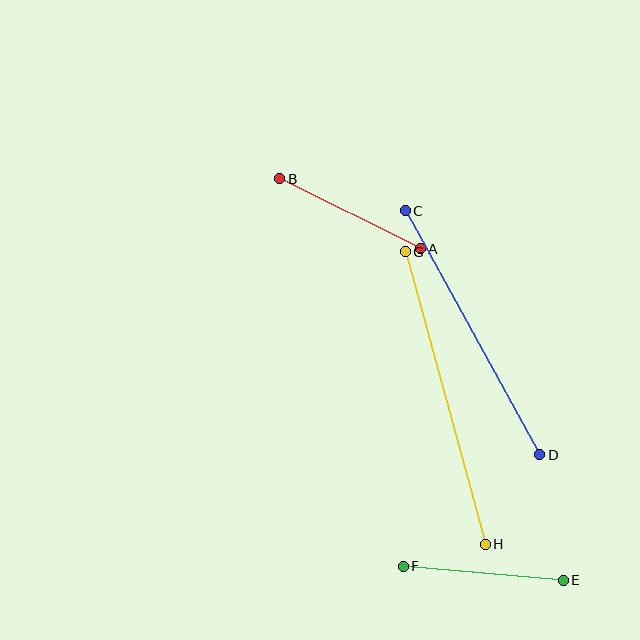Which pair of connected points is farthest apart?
Points G and H are farthest apart.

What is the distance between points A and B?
The distance is approximately 157 pixels.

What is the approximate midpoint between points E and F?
The midpoint is at approximately (483, 573) pixels.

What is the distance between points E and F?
The distance is approximately 161 pixels.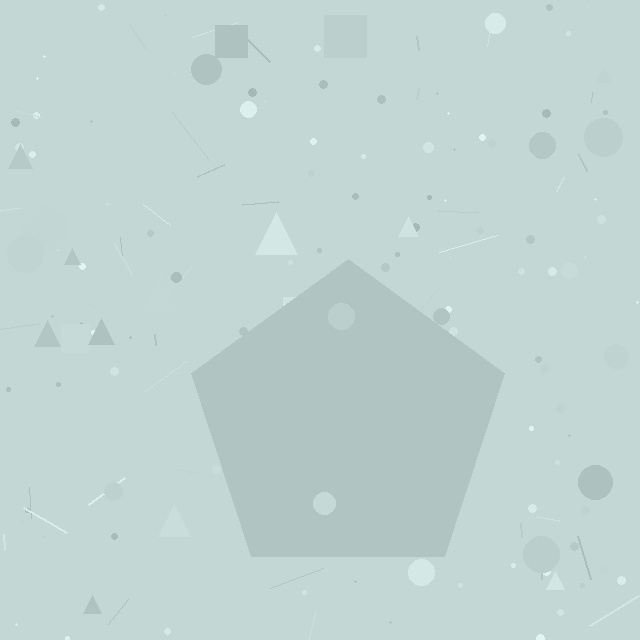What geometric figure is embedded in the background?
A pentagon is embedded in the background.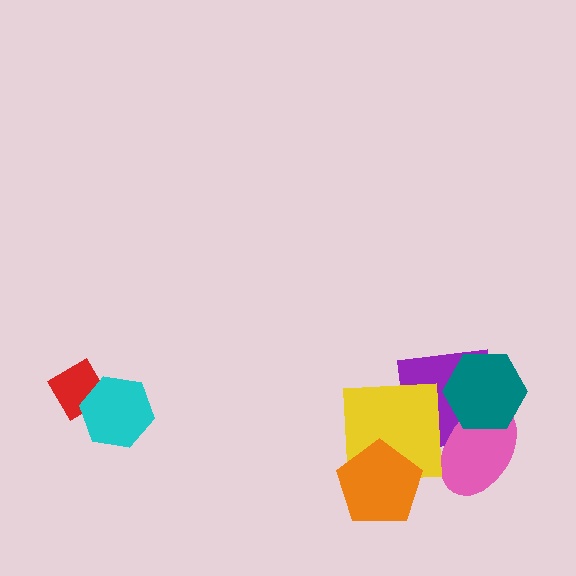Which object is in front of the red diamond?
The cyan hexagon is in front of the red diamond.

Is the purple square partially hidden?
Yes, it is partially covered by another shape.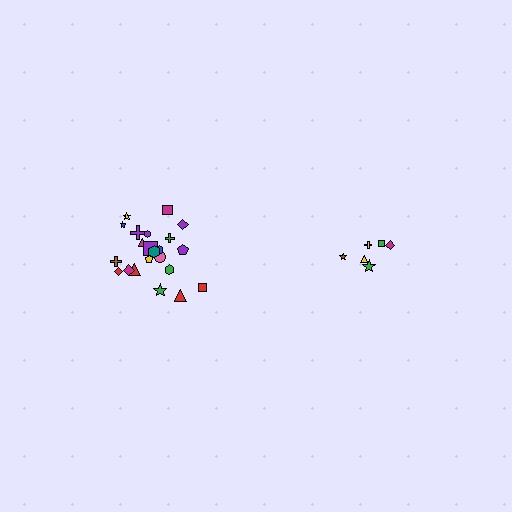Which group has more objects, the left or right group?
The left group.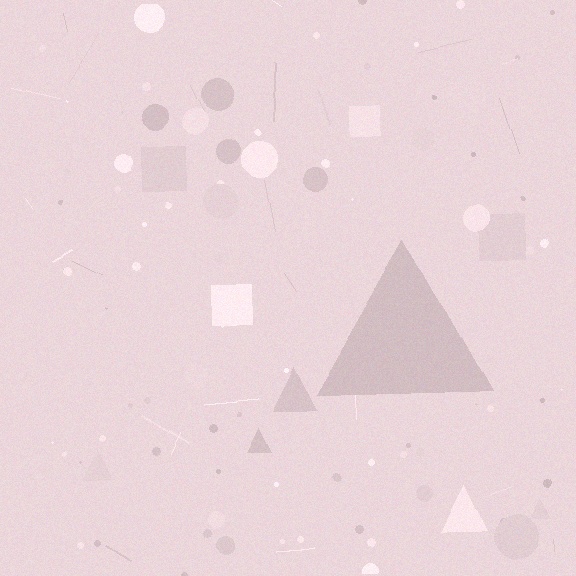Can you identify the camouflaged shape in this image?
The camouflaged shape is a triangle.